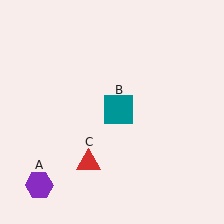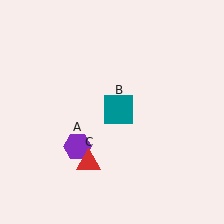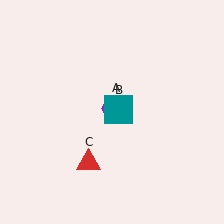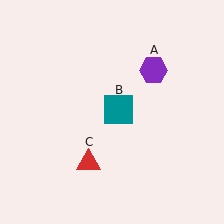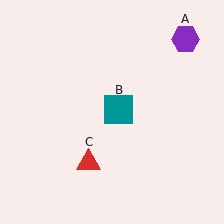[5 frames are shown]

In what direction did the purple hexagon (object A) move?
The purple hexagon (object A) moved up and to the right.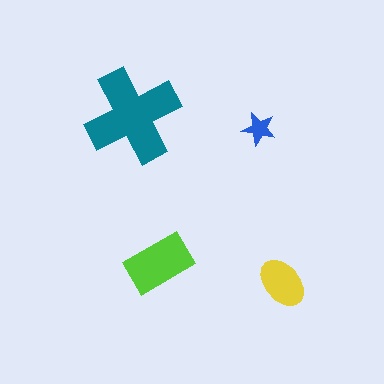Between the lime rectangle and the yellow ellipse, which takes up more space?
The lime rectangle.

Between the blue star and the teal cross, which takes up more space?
The teal cross.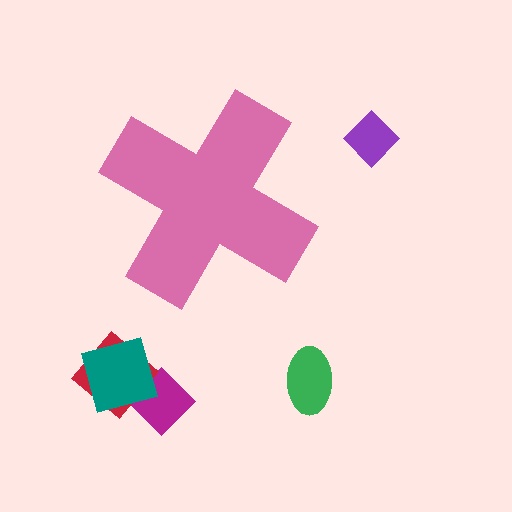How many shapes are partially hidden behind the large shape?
0 shapes are partially hidden.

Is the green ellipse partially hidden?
No, the green ellipse is fully visible.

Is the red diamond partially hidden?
No, the red diamond is fully visible.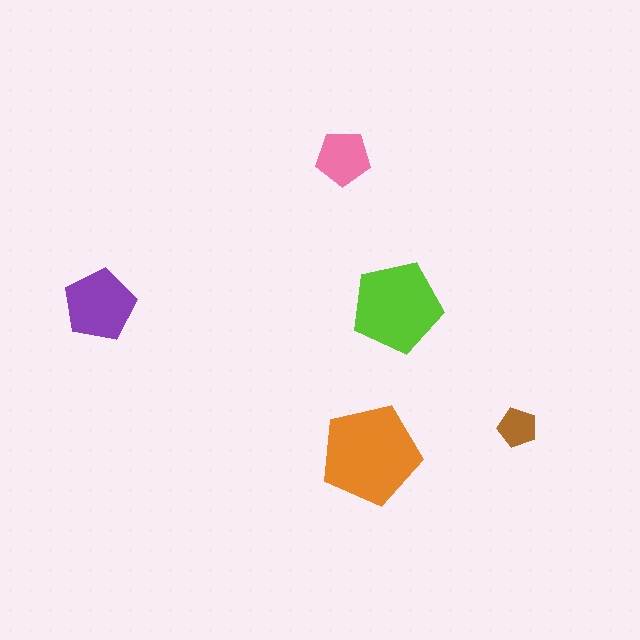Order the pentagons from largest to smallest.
the orange one, the lime one, the purple one, the pink one, the brown one.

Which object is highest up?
The pink pentagon is topmost.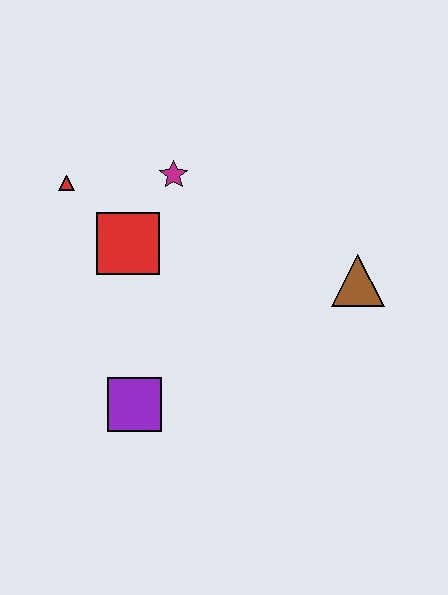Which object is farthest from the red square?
The brown triangle is farthest from the red square.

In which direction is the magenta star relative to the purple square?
The magenta star is above the purple square.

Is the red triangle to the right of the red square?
No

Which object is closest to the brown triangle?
The magenta star is closest to the brown triangle.